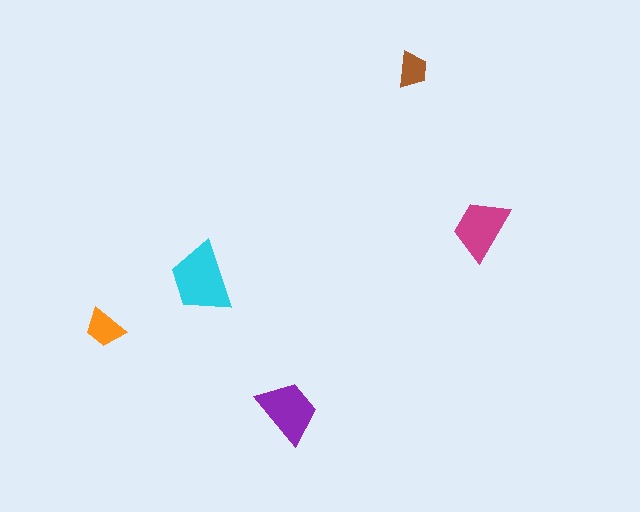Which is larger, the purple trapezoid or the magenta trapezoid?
The purple one.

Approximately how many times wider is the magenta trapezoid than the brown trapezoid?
About 1.5 times wider.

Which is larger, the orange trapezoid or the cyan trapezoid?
The cyan one.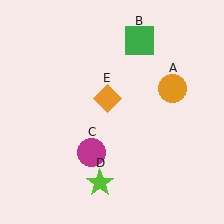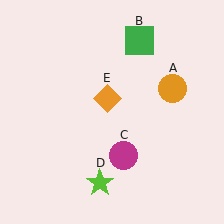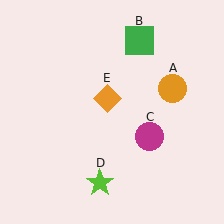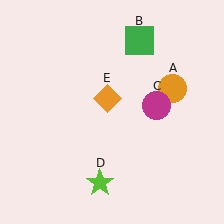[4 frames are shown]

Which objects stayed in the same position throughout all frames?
Orange circle (object A) and green square (object B) and lime star (object D) and orange diamond (object E) remained stationary.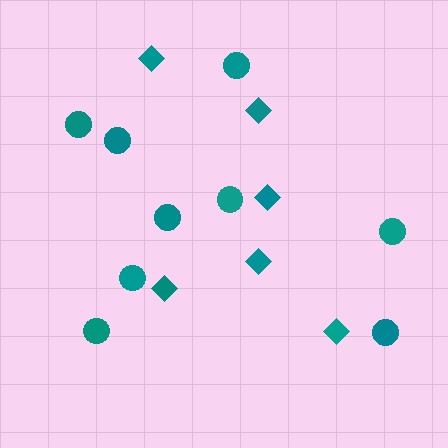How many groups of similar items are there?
There are 2 groups: one group of circles (9) and one group of diamonds (6).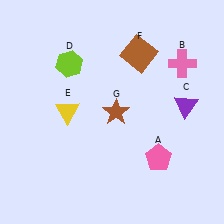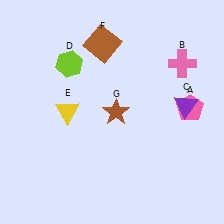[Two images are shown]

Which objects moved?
The objects that moved are: the pink pentagon (A), the brown square (F).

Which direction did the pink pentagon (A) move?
The pink pentagon (A) moved up.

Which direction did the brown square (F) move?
The brown square (F) moved left.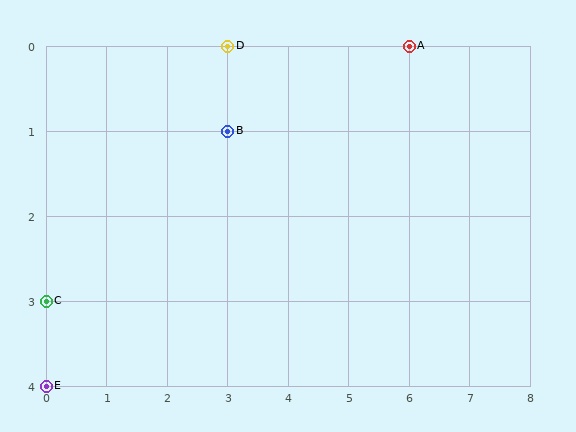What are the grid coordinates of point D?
Point D is at grid coordinates (3, 0).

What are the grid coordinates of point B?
Point B is at grid coordinates (3, 1).